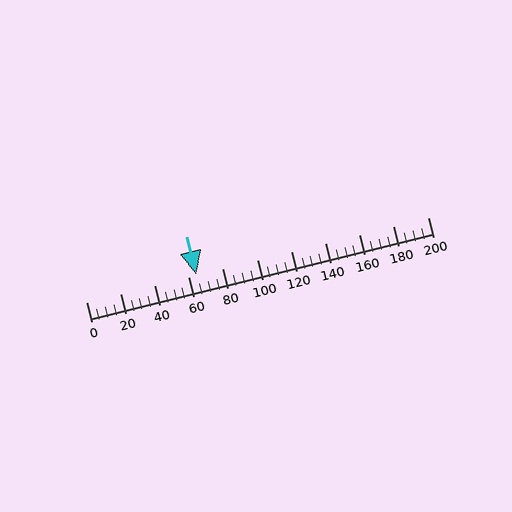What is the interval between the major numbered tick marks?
The major tick marks are spaced 20 units apart.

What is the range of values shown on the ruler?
The ruler shows values from 0 to 200.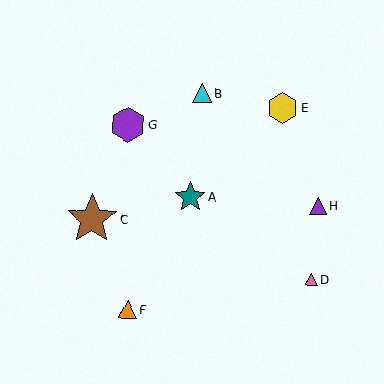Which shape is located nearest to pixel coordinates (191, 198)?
The teal star (labeled A) at (190, 197) is nearest to that location.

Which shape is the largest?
The brown star (labeled C) is the largest.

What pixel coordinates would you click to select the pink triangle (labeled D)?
Click at (311, 279) to select the pink triangle D.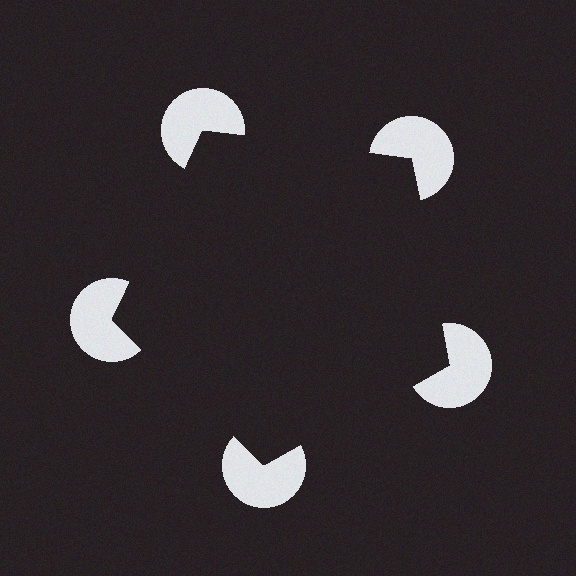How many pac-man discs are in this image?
There are 5 — one at each vertex of the illusory pentagon.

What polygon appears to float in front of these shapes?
An illusory pentagon — its edges are inferred from the aligned wedge cuts in the pac-man discs, not physically drawn.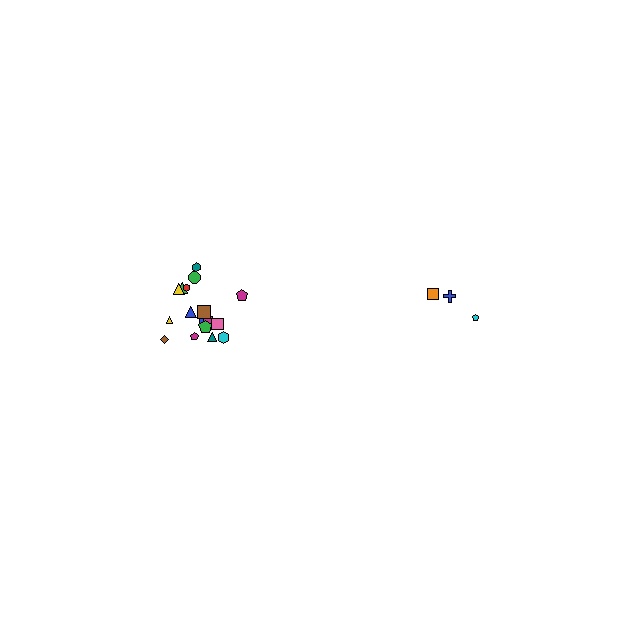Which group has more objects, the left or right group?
The left group.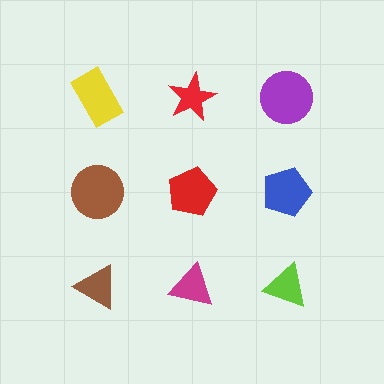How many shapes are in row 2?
3 shapes.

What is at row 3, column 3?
A lime triangle.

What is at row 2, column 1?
A brown circle.